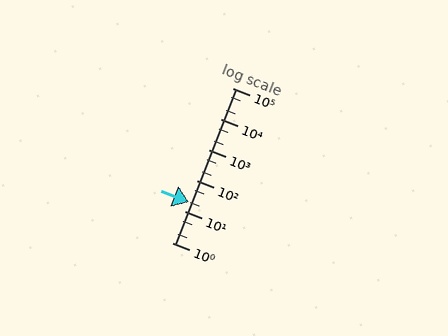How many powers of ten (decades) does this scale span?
The scale spans 5 decades, from 1 to 100000.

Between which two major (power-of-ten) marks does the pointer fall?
The pointer is between 10 and 100.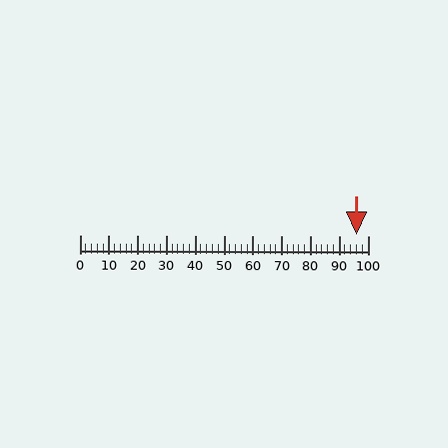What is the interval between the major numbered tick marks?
The major tick marks are spaced 10 units apart.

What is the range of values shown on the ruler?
The ruler shows values from 0 to 100.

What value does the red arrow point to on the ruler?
The red arrow points to approximately 96.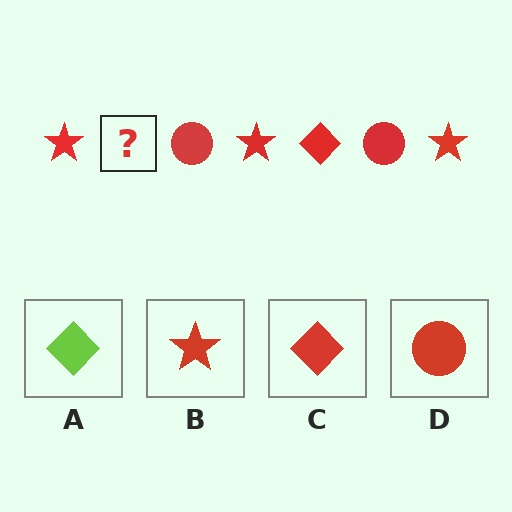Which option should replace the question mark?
Option C.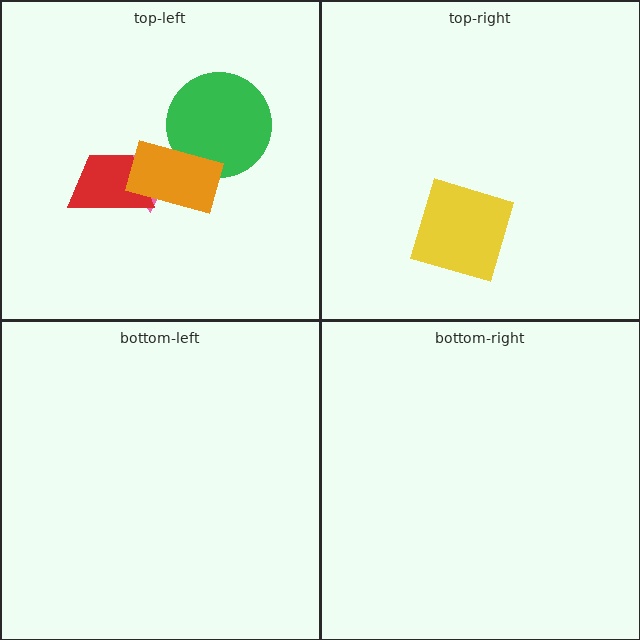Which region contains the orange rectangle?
The top-left region.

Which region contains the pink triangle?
The top-left region.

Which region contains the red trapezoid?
The top-left region.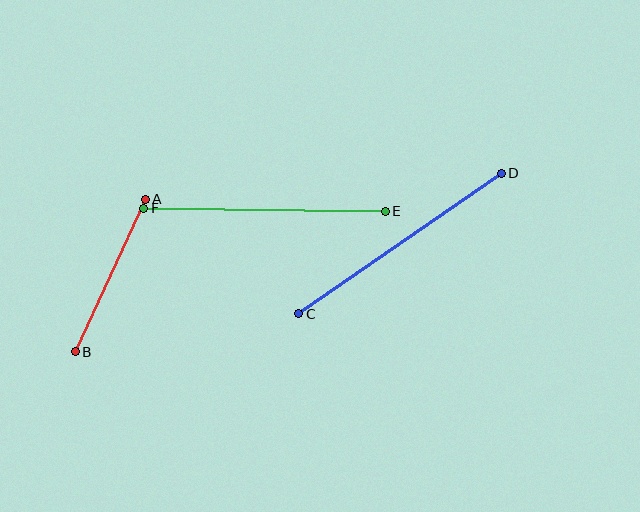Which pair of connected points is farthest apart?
Points C and D are farthest apart.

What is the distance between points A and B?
The distance is approximately 168 pixels.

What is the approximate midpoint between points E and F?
The midpoint is at approximately (264, 210) pixels.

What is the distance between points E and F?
The distance is approximately 242 pixels.